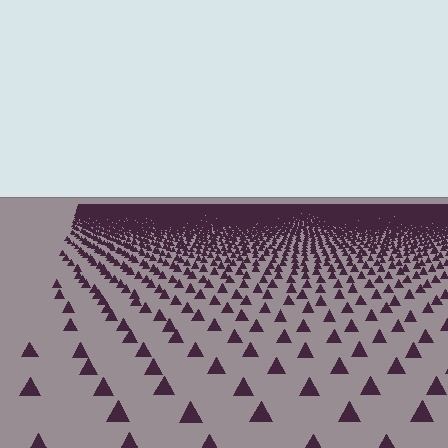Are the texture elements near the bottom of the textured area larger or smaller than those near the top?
Larger. Near the bottom, elements are closer to the viewer and appear at a bigger on-screen size.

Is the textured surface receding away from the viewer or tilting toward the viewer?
The surface is receding away from the viewer. Texture elements get smaller and denser toward the top.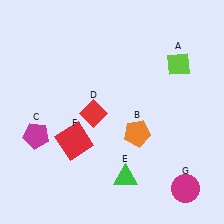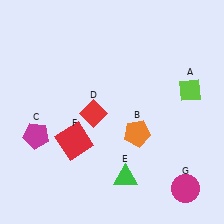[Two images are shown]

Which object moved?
The lime diamond (A) moved down.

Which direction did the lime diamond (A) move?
The lime diamond (A) moved down.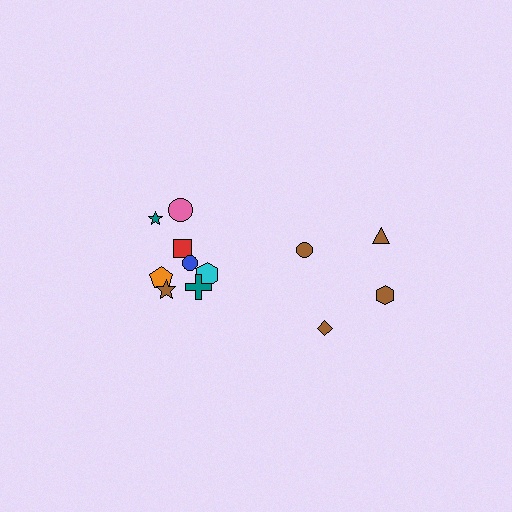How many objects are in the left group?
There are 8 objects.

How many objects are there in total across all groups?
There are 12 objects.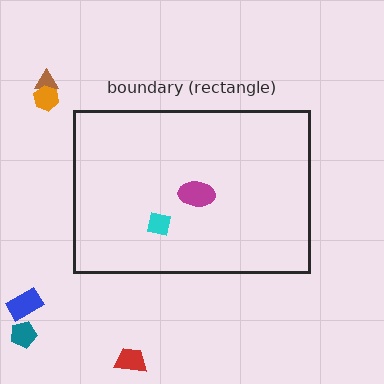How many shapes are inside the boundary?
2 inside, 5 outside.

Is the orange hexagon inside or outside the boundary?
Outside.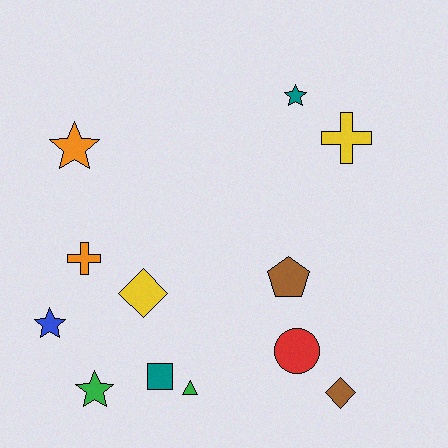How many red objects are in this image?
There is 1 red object.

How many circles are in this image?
There is 1 circle.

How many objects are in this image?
There are 12 objects.